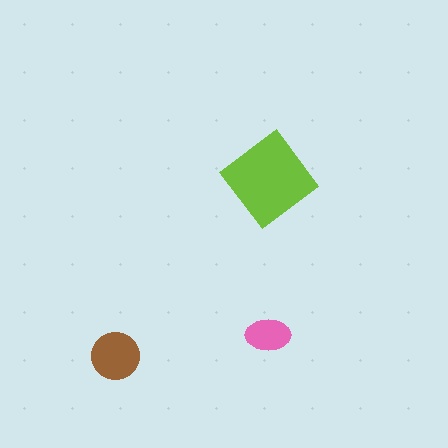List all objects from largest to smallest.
The lime diamond, the brown circle, the pink ellipse.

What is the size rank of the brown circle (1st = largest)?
2nd.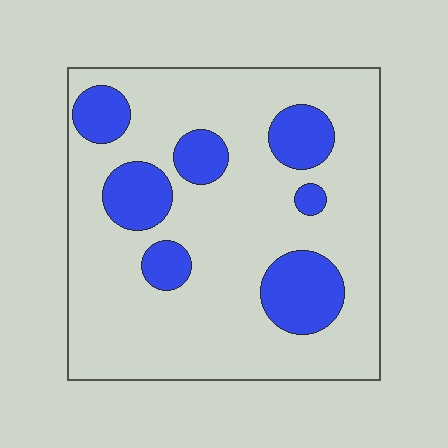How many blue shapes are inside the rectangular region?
7.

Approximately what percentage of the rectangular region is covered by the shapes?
Approximately 20%.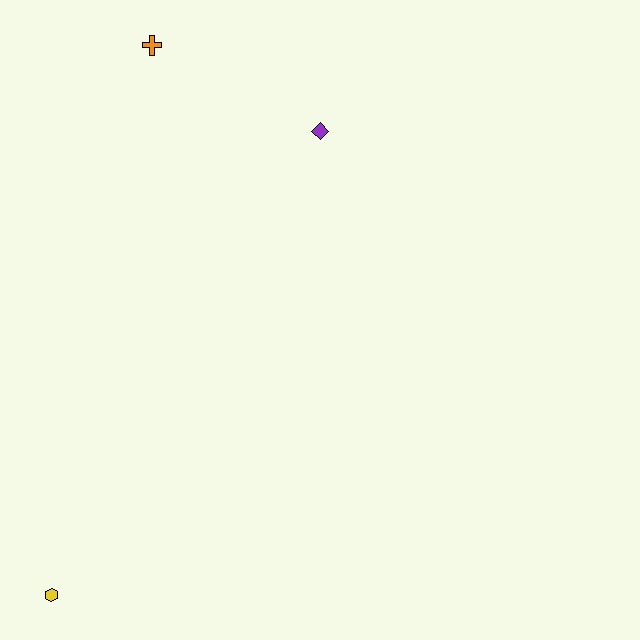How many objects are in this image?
There are 3 objects.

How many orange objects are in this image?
There is 1 orange object.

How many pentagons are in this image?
There are no pentagons.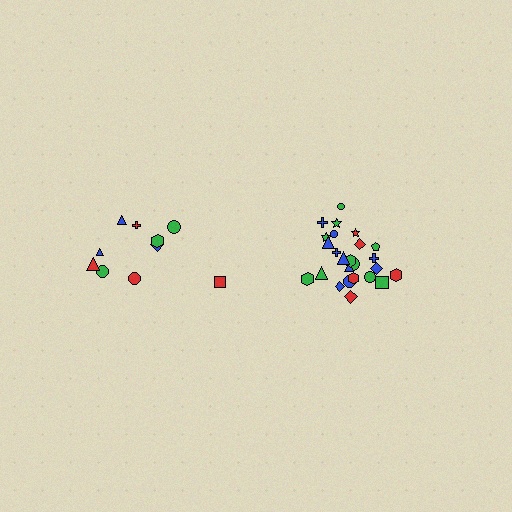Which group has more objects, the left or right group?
The right group.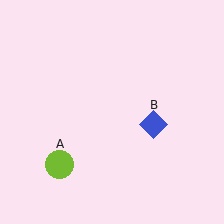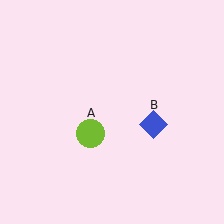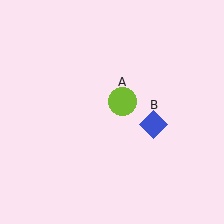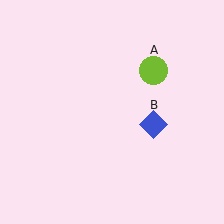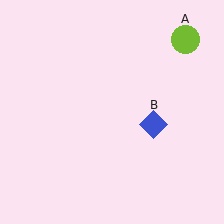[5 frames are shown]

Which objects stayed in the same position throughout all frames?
Blue diamond (object B) remained stationary.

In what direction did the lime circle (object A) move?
The lime circle (object A) moved up and to the right.